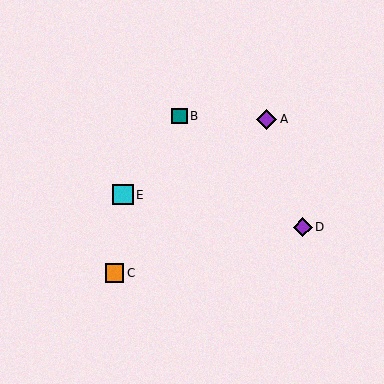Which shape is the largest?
The cyan square (labeled E) is the largest.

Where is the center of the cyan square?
The center of the cyan square is at (123, 195).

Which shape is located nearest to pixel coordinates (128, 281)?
The orange square (labeled C) at (114, 273) is nearest to that location.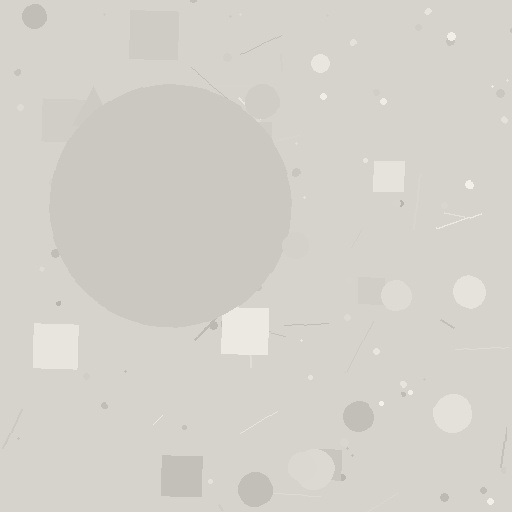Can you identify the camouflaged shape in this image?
The camouflaged shape is a circle.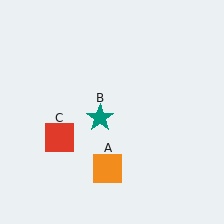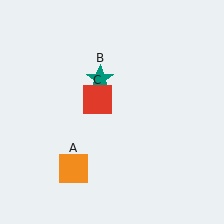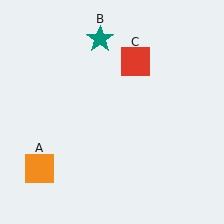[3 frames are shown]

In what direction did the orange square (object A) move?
The orange square (object A) moved left.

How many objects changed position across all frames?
3 objects changed position: orange square (object A), teal star (object B), red square (object C).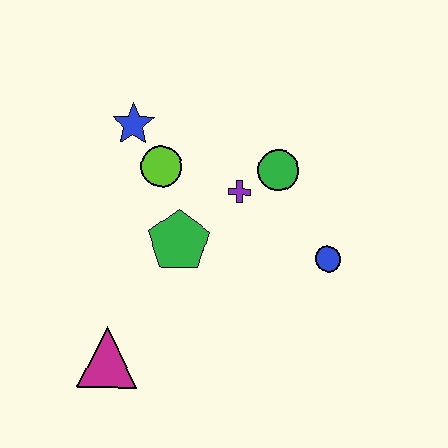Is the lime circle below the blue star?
Yes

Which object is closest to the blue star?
The lime circle is closest to the blue star.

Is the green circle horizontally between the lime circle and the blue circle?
Yes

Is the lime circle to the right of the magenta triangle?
Yes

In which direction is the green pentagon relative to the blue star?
The green pentagon is below the blue star.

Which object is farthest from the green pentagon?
The blue circle is farthest from the green pentagon.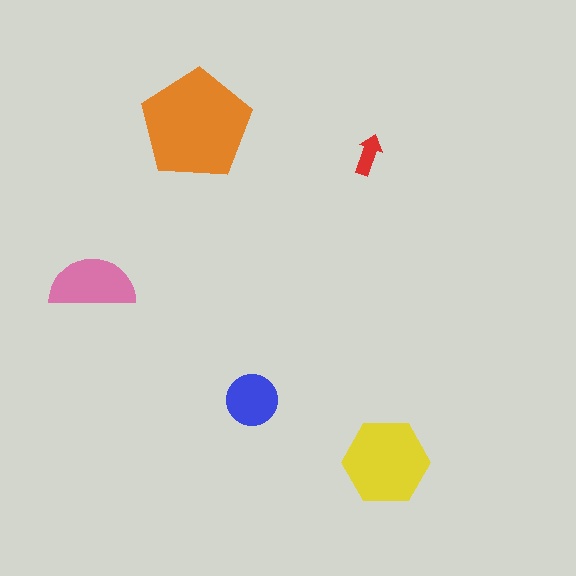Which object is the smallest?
The red arrow.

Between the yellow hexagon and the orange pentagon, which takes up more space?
The orange pentagon.